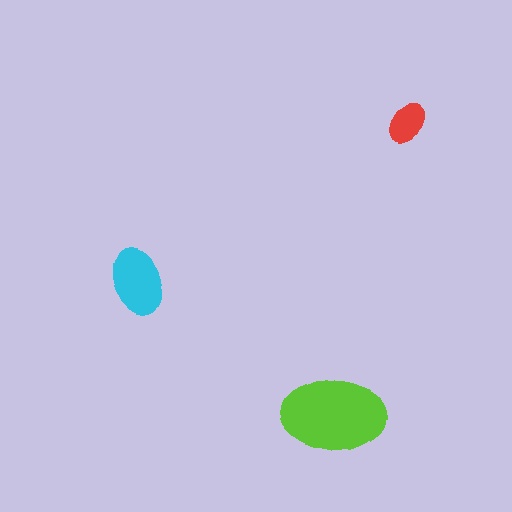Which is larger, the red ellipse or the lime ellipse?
The lime one.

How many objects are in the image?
There are 3 objects in the image.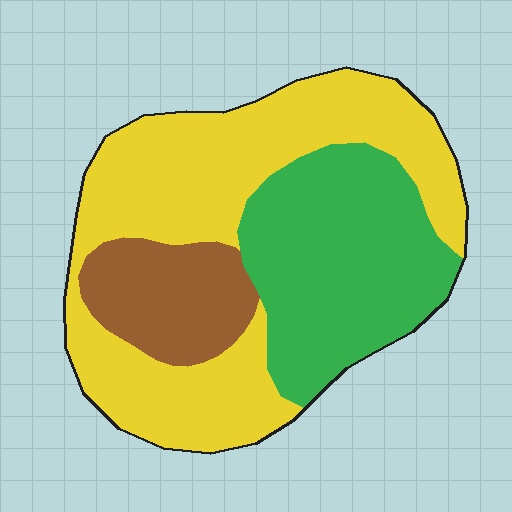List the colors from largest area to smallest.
From largest to smallest: yellow, green, brown.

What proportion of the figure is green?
Green takes up about one third (1/3) of the figure.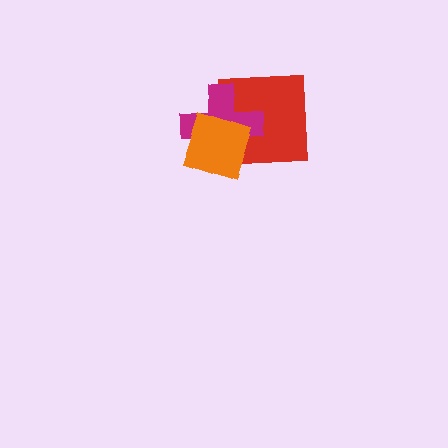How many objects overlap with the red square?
2 objects overlap with the red square.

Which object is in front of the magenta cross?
The orange diamond is in front of the magenta cross.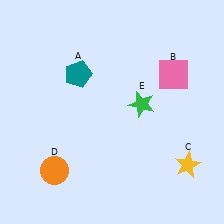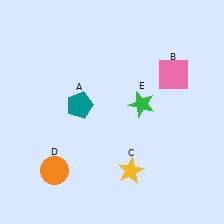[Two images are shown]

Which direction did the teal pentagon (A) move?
The teal pentagon (A) moved down.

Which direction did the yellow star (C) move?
The yellow star (C) moved left.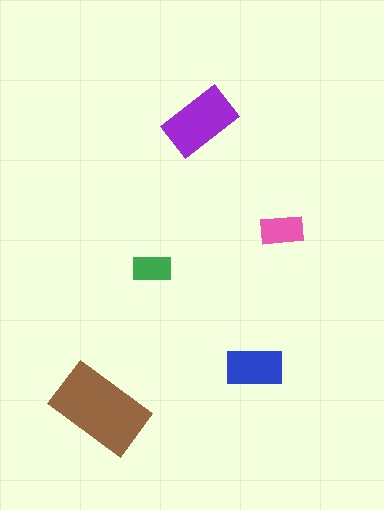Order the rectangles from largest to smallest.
the brown one, the purple one, the blue one, the pink one, the green one.